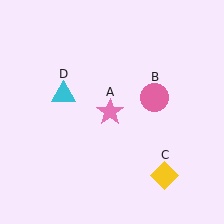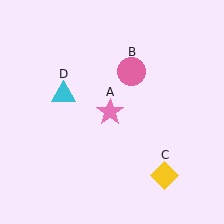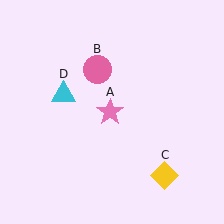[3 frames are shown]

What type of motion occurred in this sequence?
The pink circle (object B) rotated counterclockwise around the center of the scene.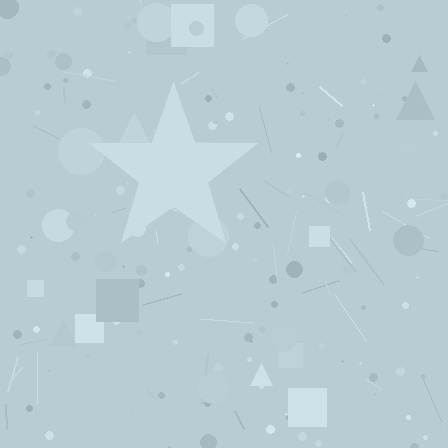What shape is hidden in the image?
A star is hidden in the image.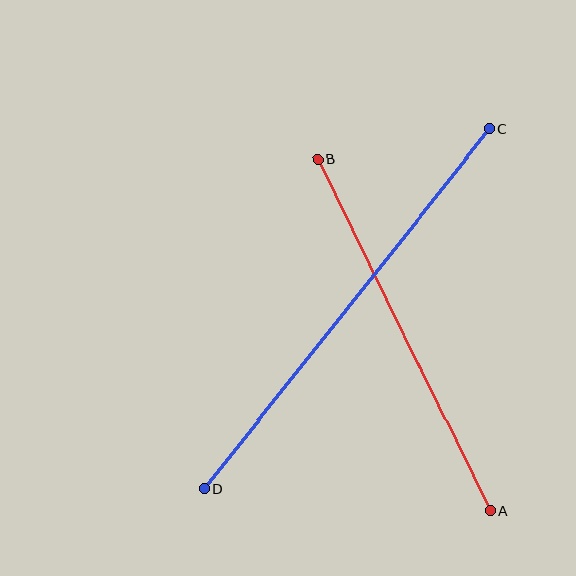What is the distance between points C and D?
The distance is approximately 459 pixels.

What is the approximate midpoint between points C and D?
The midpoint is at approximately (347, 309) pixels.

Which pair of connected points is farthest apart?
Points C and D are farthest apart.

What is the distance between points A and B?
The distance is approximately 392 pixels.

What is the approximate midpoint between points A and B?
The midpoint is at approximately (404, 335) pixels.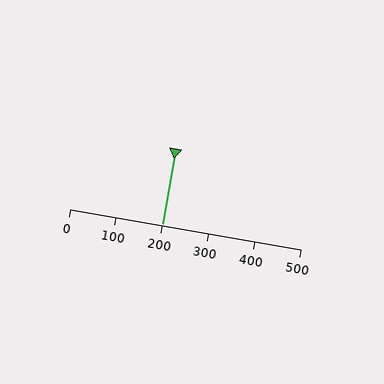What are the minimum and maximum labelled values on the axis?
The axis runs from 0 to 500.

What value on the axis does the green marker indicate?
The marker indicates approximately 200.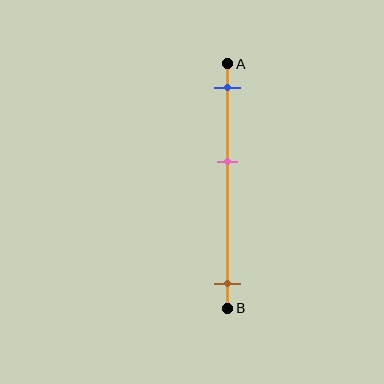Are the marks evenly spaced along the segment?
No, the marks are not evenly spaced.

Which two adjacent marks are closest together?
The blue and pink marks are the closest adjacent pair.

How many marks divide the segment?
There are 3 marks dividing the segment.